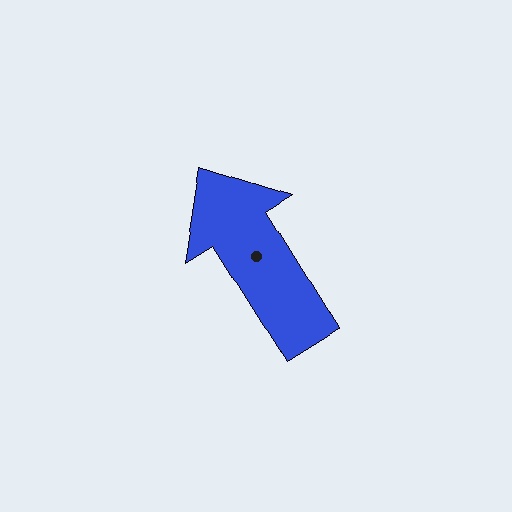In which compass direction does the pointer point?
Northwest.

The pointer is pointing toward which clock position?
Roughly 11 o'clock.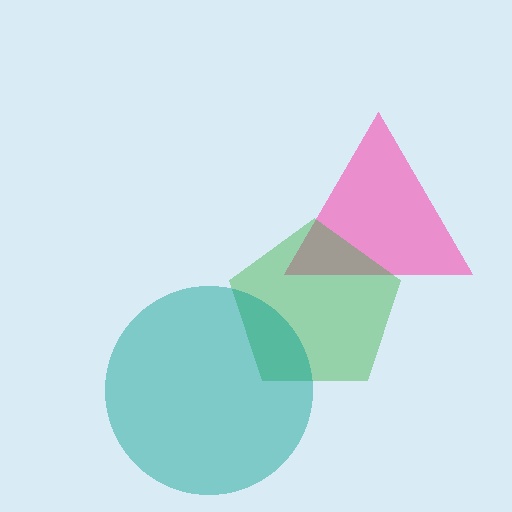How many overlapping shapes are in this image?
There are 3 overlapping shapes in the image.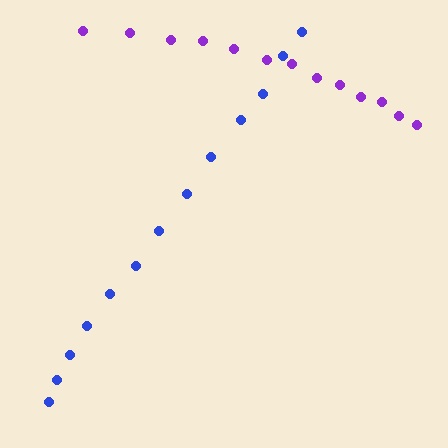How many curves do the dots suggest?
There are 2 distinct paths.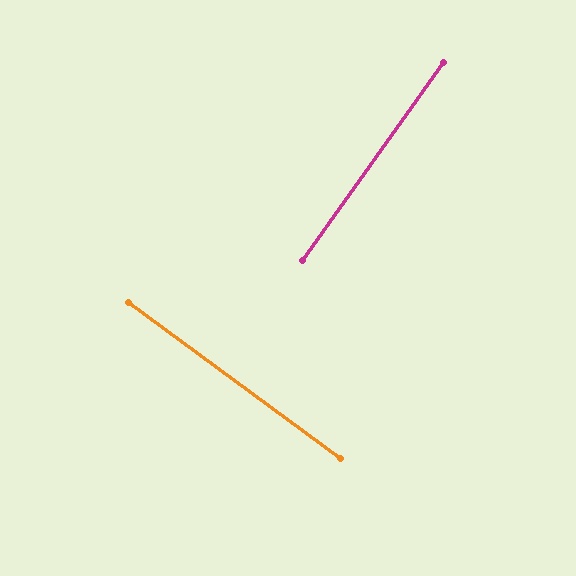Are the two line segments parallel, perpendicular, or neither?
Perpendicular — they meet at approximately 89°.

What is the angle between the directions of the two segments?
Approximately 89 degrees.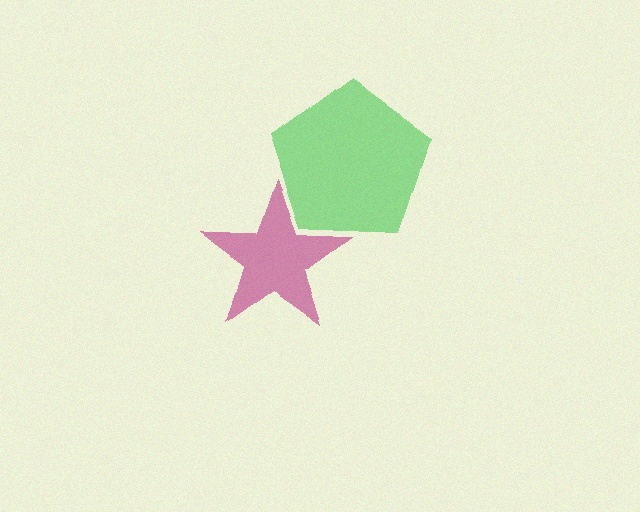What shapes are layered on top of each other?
The layered shapes are: a green pentagon, a magenta star.